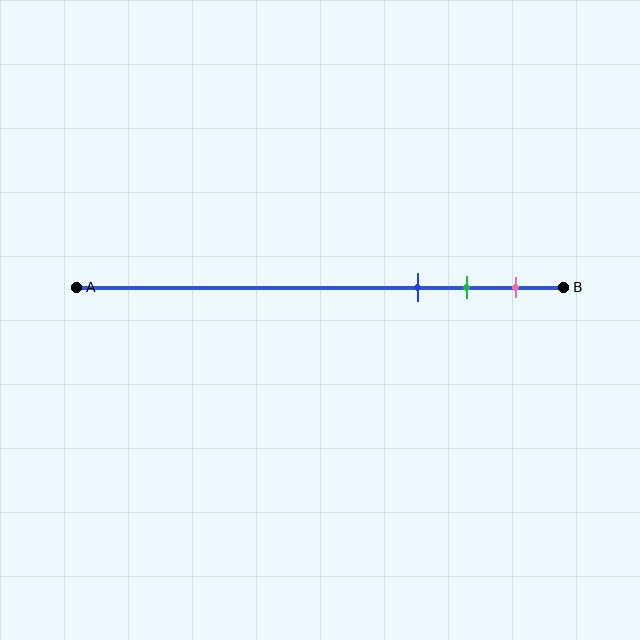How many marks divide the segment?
There are 3 marks dividing the segment.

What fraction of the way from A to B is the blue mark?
The blue mark is approximately 70% (0.7) of the way from A to B.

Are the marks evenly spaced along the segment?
Yes, the marks are approximately evenly spaced.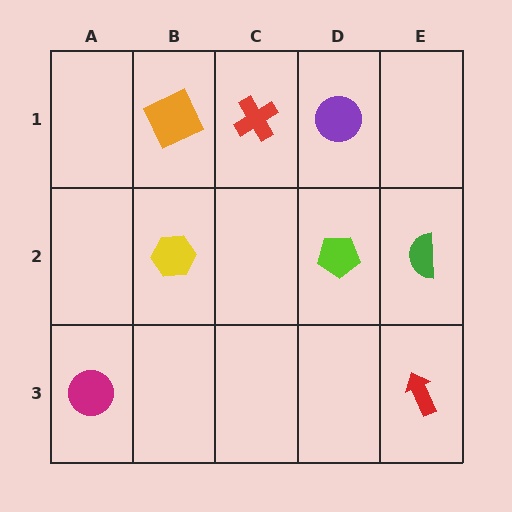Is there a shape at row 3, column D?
No, that cell is empty.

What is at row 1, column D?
A purple circle.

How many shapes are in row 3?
2 shapes.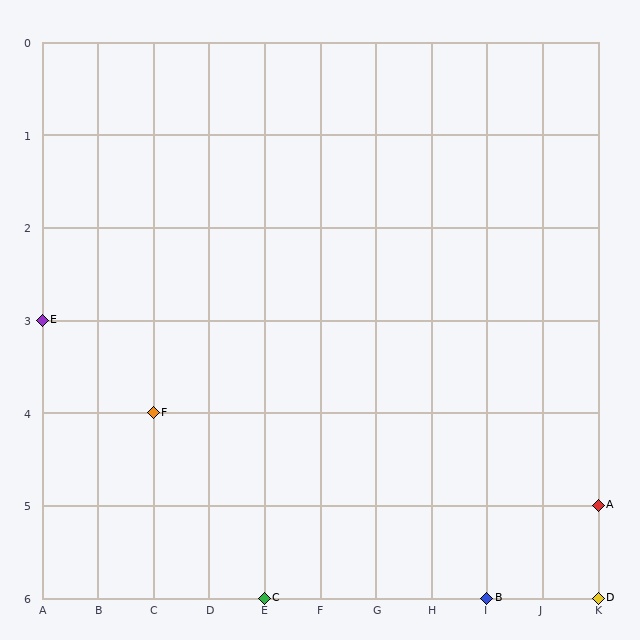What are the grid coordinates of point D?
Point D is at grid coordinates (K, 6).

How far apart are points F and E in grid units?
Points F and E are 2 columns and 1 row apart (about 2.2 grid units diagonally).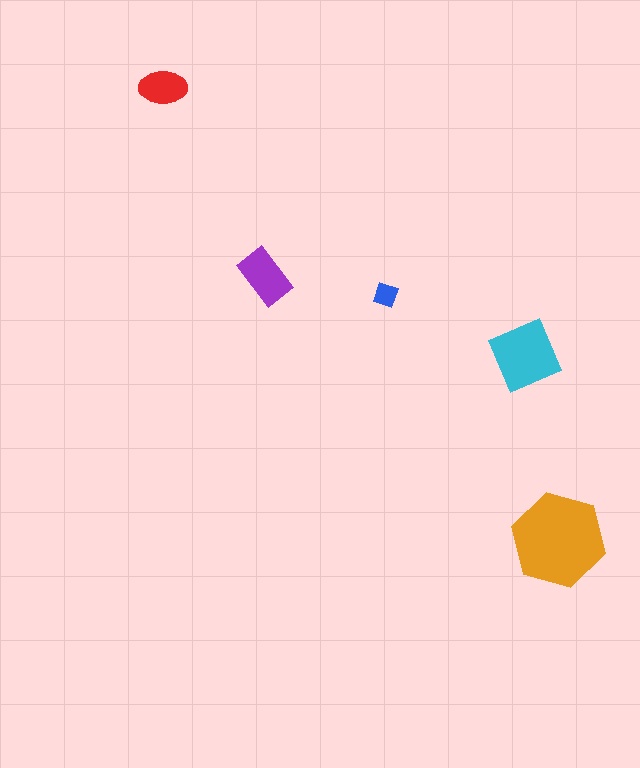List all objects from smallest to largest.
The blue diamond, the red ellipse, the purple rectangle, the cyan square, the orange hexagon.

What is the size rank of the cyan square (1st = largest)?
2nd.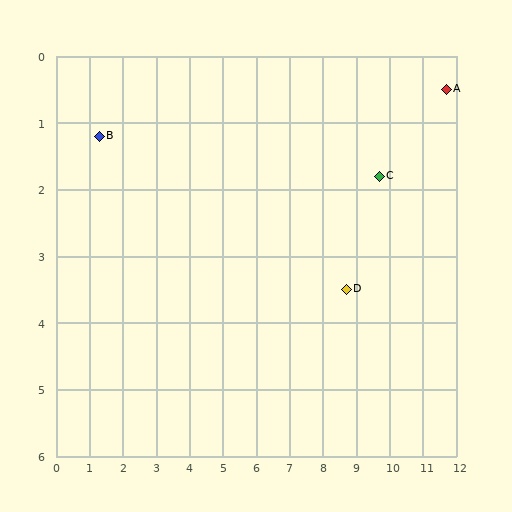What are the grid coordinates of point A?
Point A is at approximately (11.7, 0.5).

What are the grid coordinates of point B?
Point B is at approximately (1.3, 1.2).